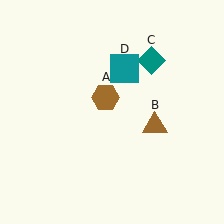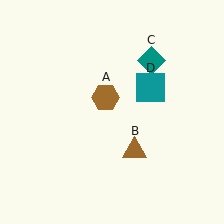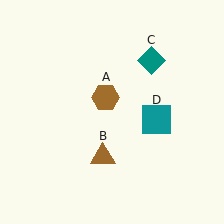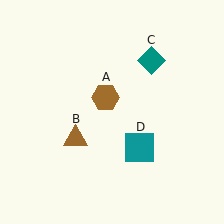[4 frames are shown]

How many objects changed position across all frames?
2 objects changed position: brown triangle (object B), teal square (object D).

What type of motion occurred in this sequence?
The brown triangle (object B), teal square (object D) rotated clockwise around the center of the scene.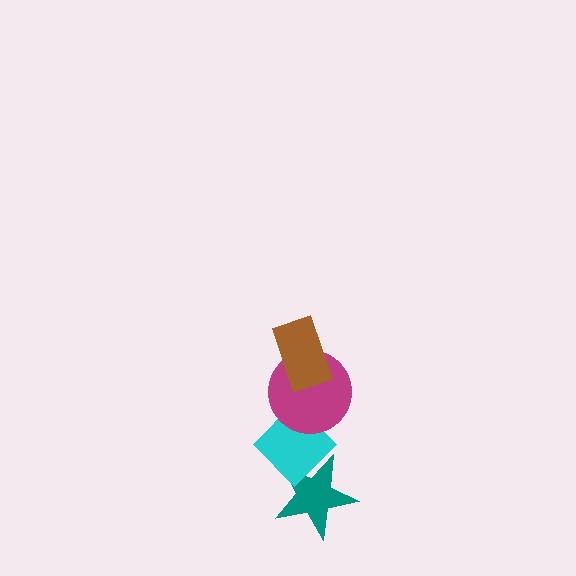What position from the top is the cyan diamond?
The cyan diamond is 3rd from the top.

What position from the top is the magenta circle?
The magenta circle is 2nd from the top.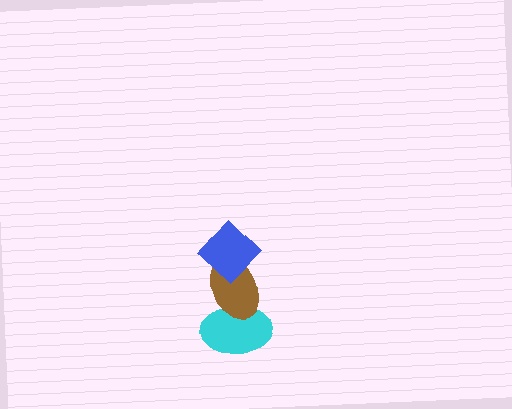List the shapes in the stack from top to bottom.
From top to bottom: the blue diamond, the brown ellipse, the cyan ellipse.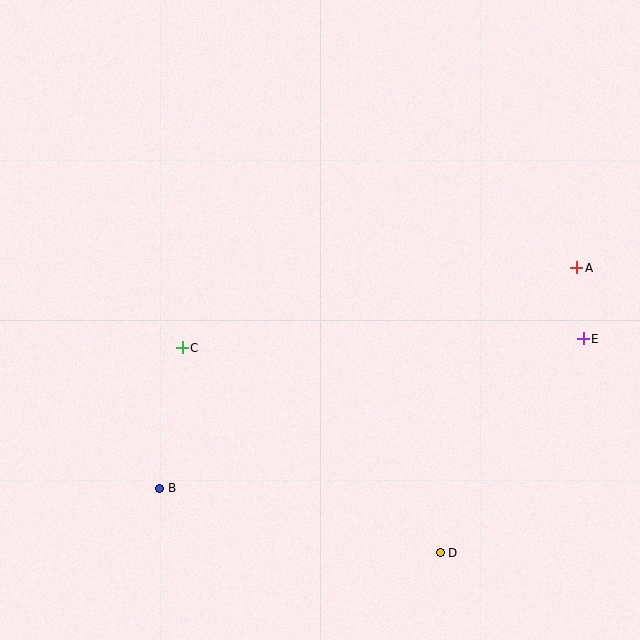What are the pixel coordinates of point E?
Point E is at (583, 339).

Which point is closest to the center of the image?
Point C at (182, 348) is closest to the center.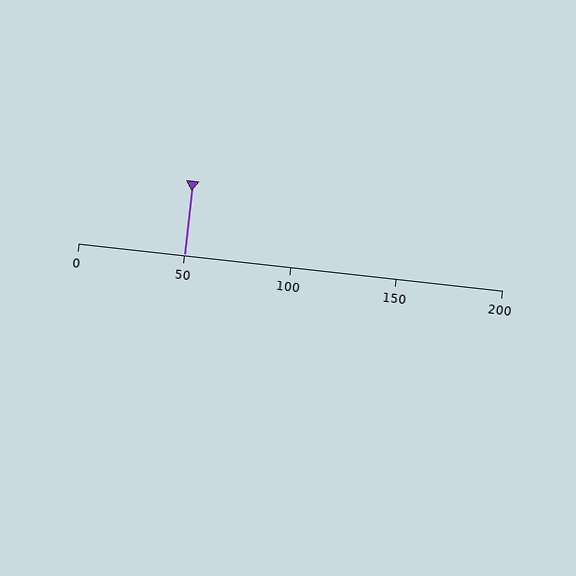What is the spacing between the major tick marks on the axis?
The major ticks are spaced 50 apart.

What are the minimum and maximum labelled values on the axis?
The axis runs from 0 to 200.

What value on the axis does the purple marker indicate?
The marker indicates approximately 50.